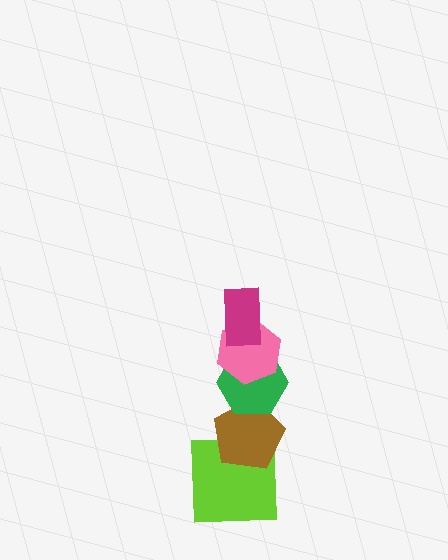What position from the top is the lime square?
The lime square is 5th from the top.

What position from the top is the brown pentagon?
The brown pentagon is 4th from the top.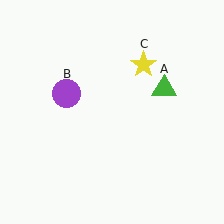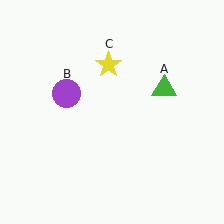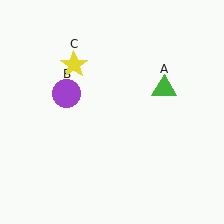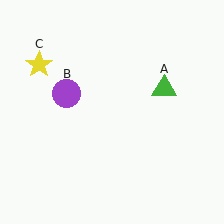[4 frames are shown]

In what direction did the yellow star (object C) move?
The yellow star (object C) moved left.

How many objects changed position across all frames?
1 object changed position: yellow star (object C).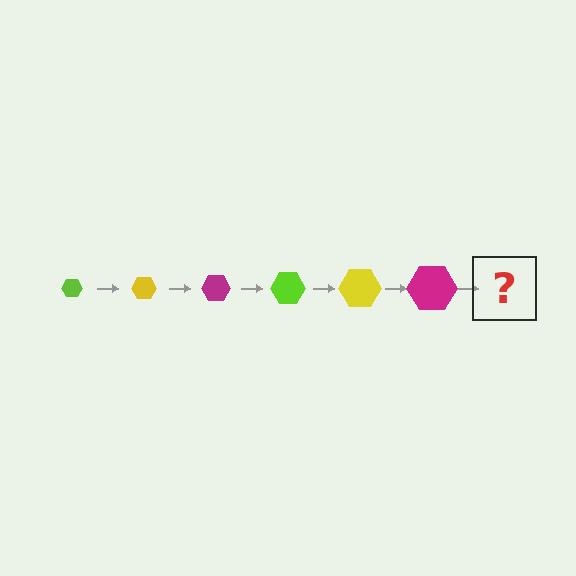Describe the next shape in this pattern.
It should be a lime hexagon, larger than the previous one.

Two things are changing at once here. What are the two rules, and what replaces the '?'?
The two rules are that the hexagon grows larger each step and the color cycles through lime, yellow, and magenta. The '?' should be a lime hexagon, larger than the previous one.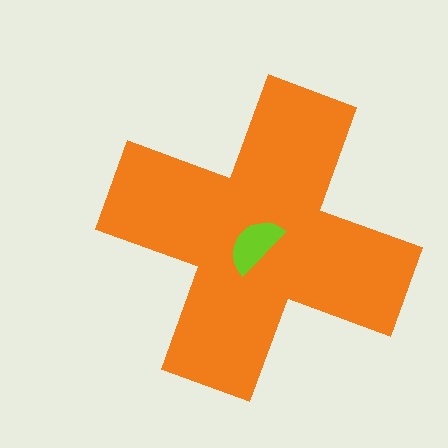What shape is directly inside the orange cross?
The lime semicircle.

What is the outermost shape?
The orange cross.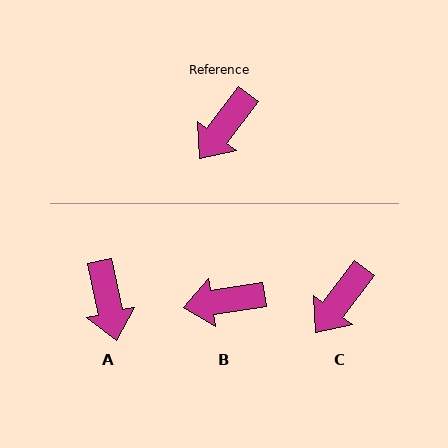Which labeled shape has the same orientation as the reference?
C.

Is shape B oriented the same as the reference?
No, it is off by about 44 degrees.